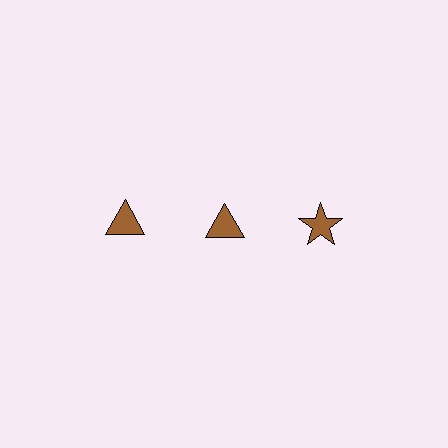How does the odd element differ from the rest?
It has a different shape: star instead of triangle.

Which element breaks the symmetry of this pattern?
The brown star in the top row, center column breaks the symmetry. All other shapes are brown triangles.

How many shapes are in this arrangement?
There are 3 shapes arranged in a grid pattern.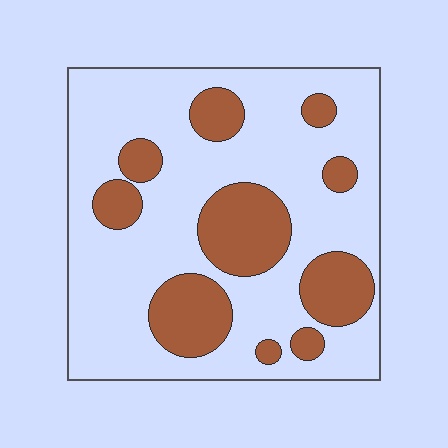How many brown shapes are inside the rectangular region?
10.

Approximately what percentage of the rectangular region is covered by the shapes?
Approximately 25%.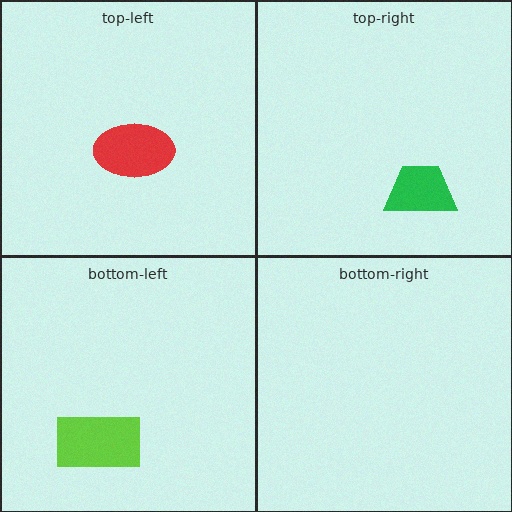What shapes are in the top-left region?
The red ellipse.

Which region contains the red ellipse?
The top-left region.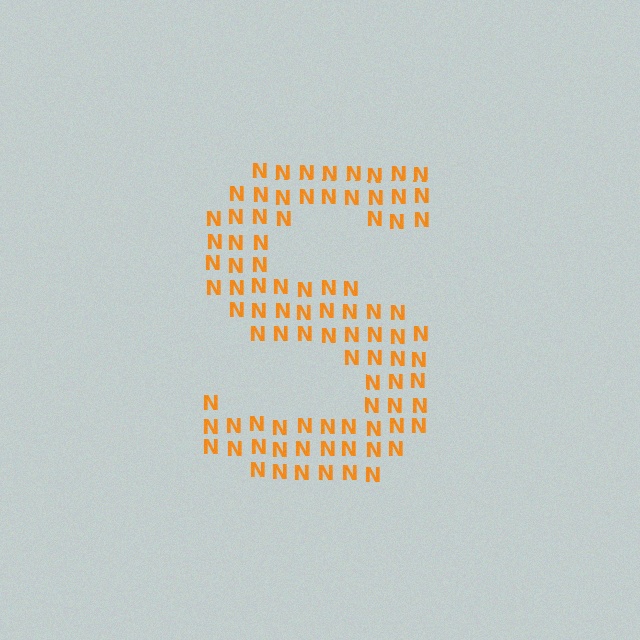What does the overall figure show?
The overall figure shows the letter S.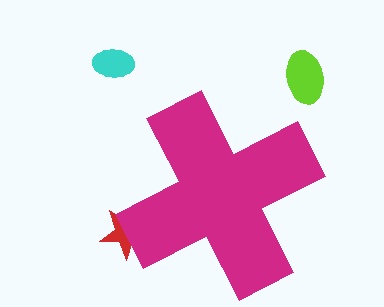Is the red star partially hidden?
Yes, the red star is partially hidden behind the magenta cross.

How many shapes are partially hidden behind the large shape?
1 shape is partially hidden.